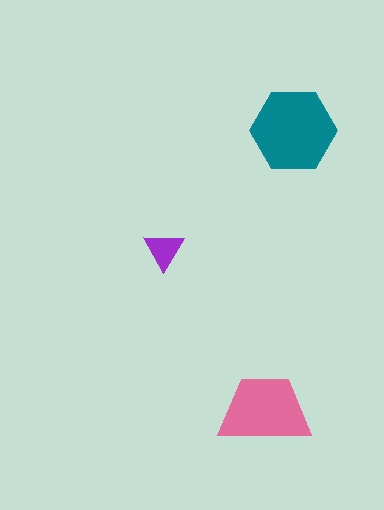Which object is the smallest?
The purple triangle.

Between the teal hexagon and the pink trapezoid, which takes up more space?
The teal hexagon.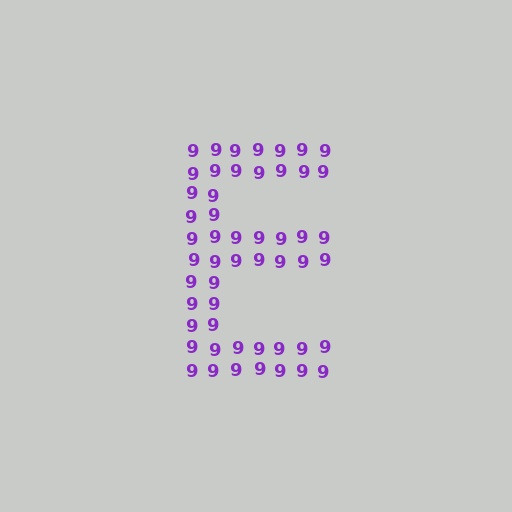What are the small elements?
The small elements are digit 9's.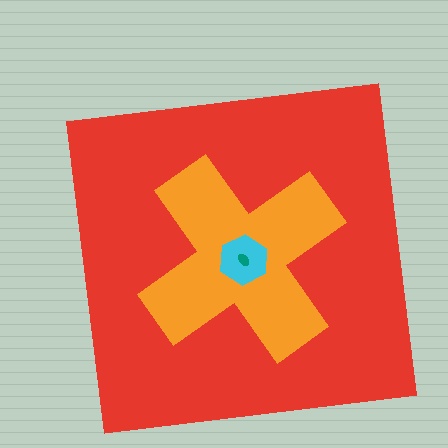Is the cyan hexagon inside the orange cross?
Yes.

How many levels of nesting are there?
4.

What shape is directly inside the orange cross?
The cyan hexagon.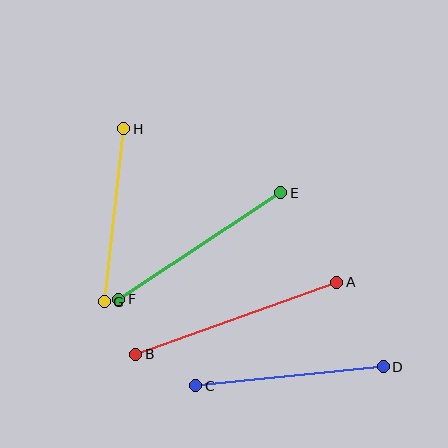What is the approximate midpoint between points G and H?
The midpoint is at approximately (114, 215) pixels.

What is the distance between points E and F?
The distance is approximately 194 pixels.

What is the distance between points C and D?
The distance is approximately 189 pixels.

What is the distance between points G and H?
The distance is approximately 174 pixels.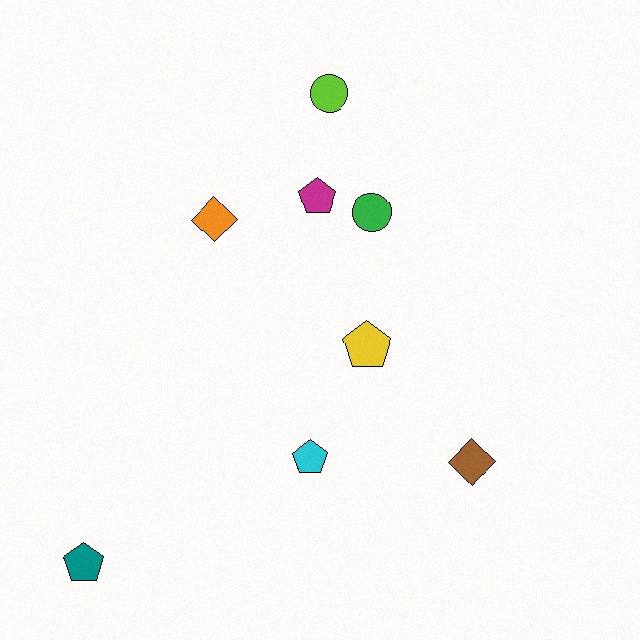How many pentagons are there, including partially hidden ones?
There are 4 pentagons.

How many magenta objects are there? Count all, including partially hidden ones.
There is 1 magenta object.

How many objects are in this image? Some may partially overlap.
There are 8 objects.